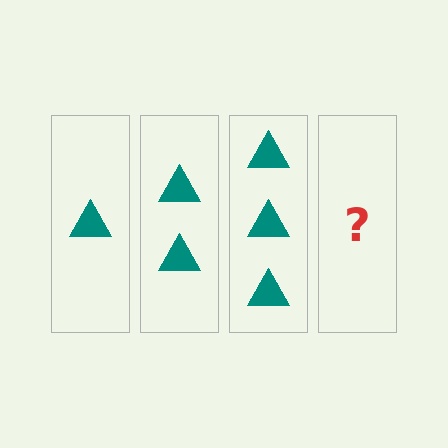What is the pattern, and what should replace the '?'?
The pattern is that each step adds one more triangle. The '?' should be 4 triangles.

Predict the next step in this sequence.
The next step is 4 triangles.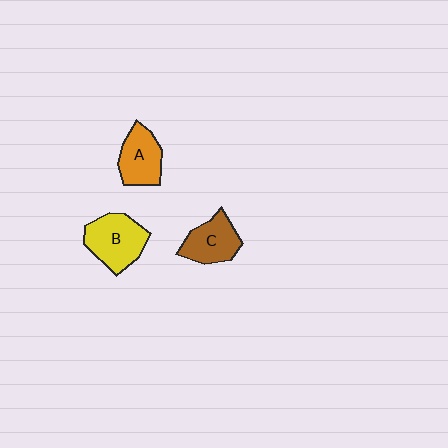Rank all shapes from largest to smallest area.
From largest to smallest: B (yellow), A (orange), C (brown).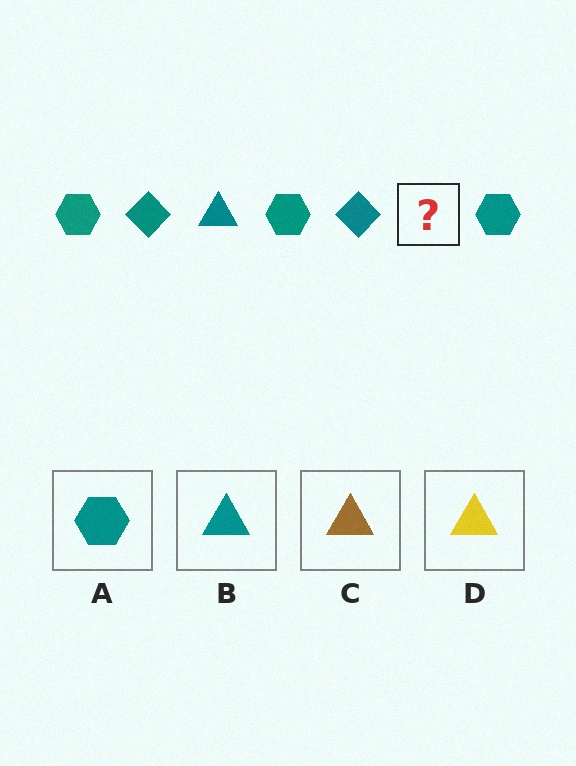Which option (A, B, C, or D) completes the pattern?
B.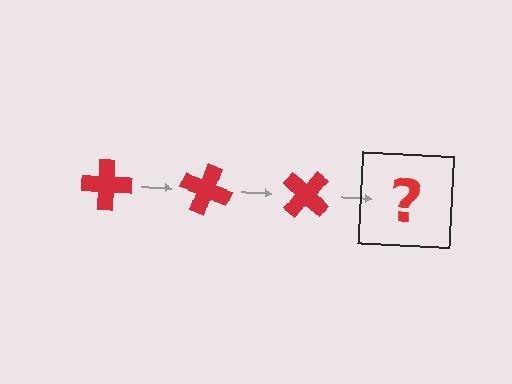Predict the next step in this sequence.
The next step is a red cross rotated 60 degrees.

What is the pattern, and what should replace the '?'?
The pattern is that the cross rotates 20 degrees each step. The '?' should be a red cross rotated 60 degrees.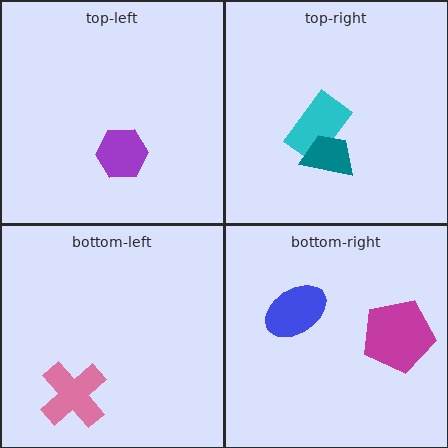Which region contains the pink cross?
The bottom-left region.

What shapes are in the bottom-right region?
The blue ellipse, the magenta pentagon.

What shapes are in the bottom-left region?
The pink cross.